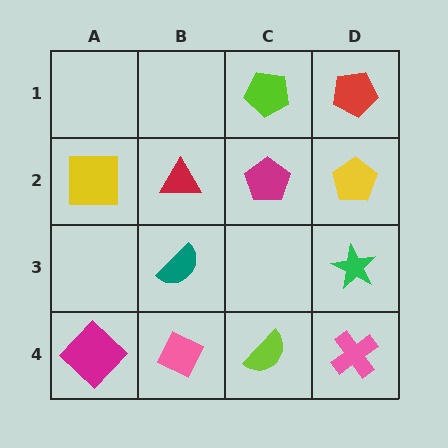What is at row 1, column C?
A lime pentagon.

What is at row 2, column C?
A magenta pentagon.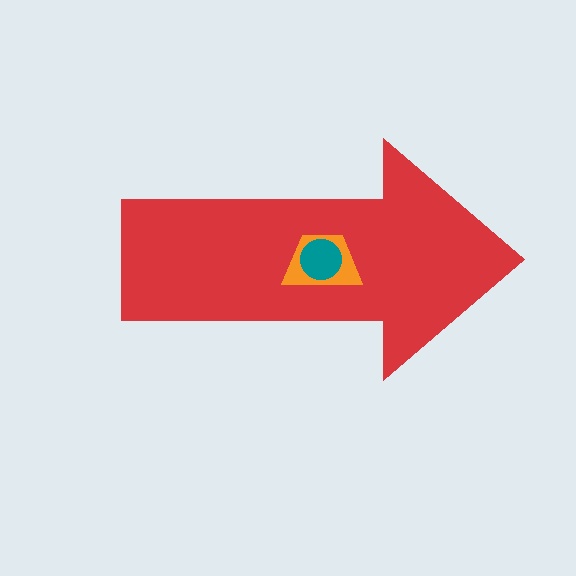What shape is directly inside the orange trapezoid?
The teal circle.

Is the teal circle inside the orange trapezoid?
Yes.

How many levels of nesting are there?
3.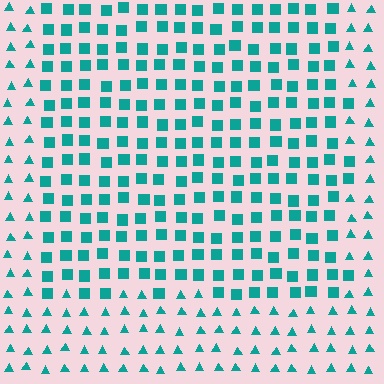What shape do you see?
I see a rectangle.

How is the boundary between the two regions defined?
The boundary is defined by a change in element shape: squares inside vs. triangles outside. All elements share the same color and spacing.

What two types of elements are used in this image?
The image uses squares inside the rectangle region and triangles outside it.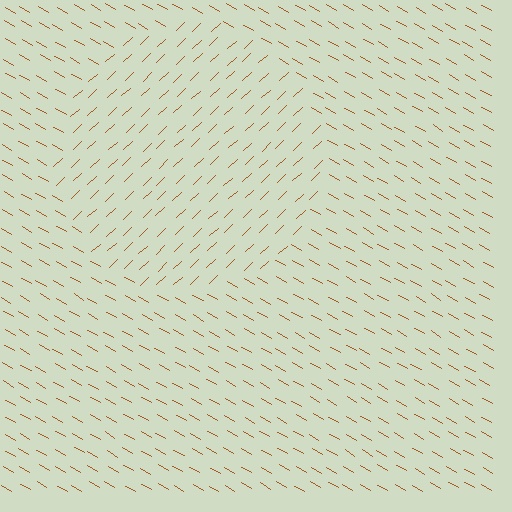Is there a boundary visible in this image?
Yes, there is a texture boundary formed by a change in line orientation.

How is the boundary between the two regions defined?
The boundary is defined purely by a change in line orientation (approximately 73 degrees difference). All lines are the same color and thickness.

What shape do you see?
I see a circle.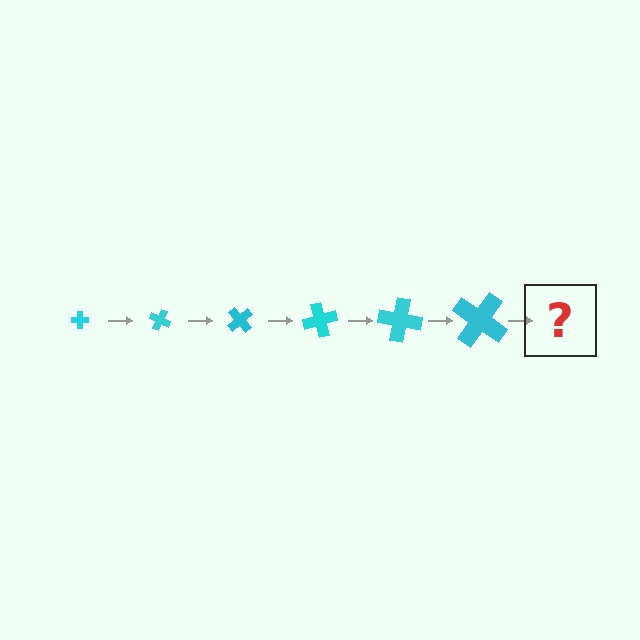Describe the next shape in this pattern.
It should be a cross, larger than the previous one and rotated 150 degrees from the start.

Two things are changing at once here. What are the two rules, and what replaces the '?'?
The two rules are that the cross grows larger each step and it rotates 25 degrees each step. The '?' should be a cross, larger than the previous one and rotated 150 degrees from the start.